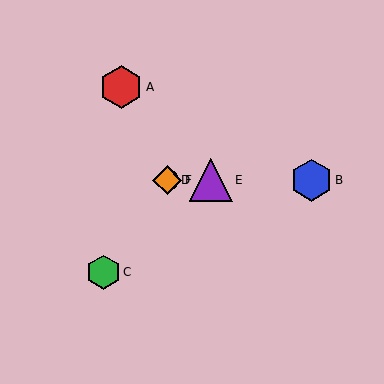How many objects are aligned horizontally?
4 objects (B, D, E, F) are aligned horizontally.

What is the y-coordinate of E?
Object E is at y≈180.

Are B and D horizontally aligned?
Yes, both are at y≈180.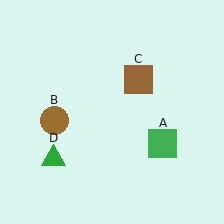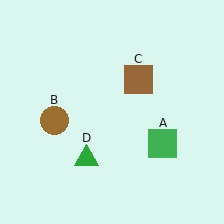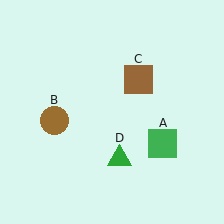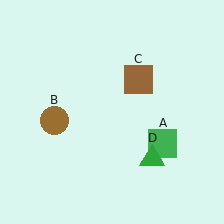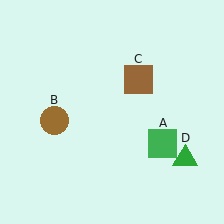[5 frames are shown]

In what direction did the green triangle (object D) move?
The green triangle (object D) moved right.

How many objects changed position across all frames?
1 object changed position: green triangle (object D).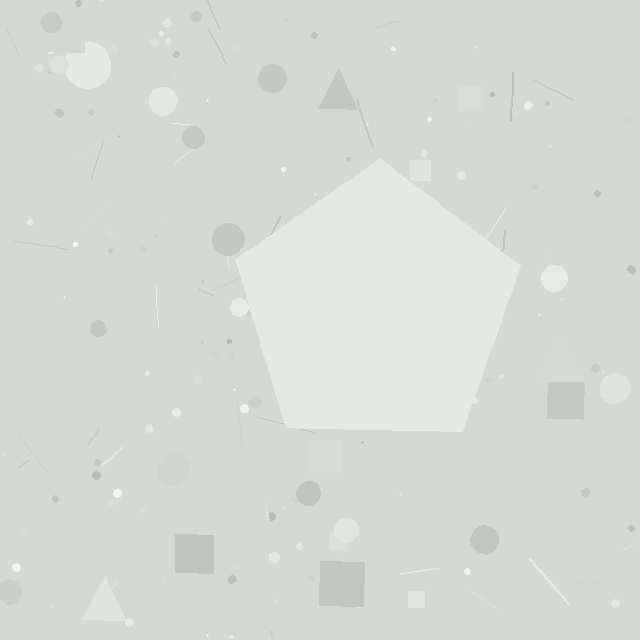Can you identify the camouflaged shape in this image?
The camouflaged shape is a pentagon.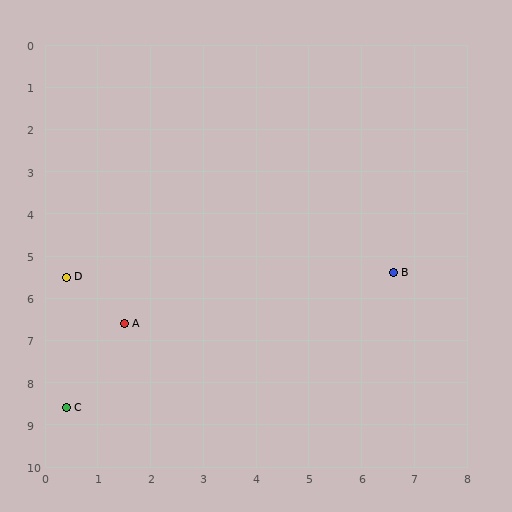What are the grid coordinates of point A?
Point A is at approximately (1.5, 6.6).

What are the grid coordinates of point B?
Point B is at approximately (6.6, 5.4).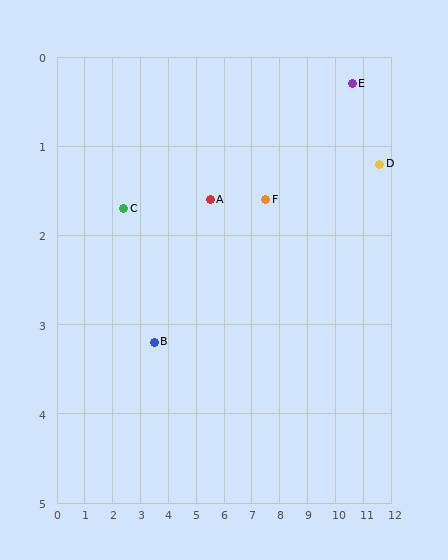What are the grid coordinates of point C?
Point C is at approximately (2.4, 1.7).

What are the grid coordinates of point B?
Point B is at approximately (3.5, 3.2).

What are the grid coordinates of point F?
Point F is at approximately (7.5, 1.6).